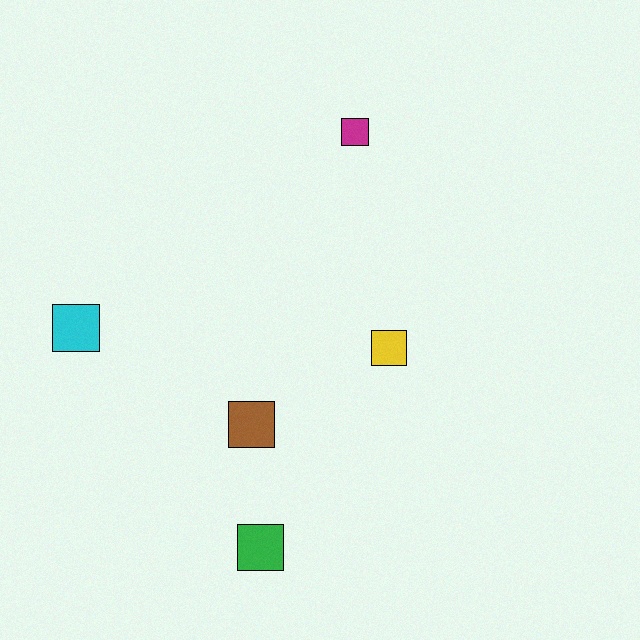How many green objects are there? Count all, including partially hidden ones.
There is 1 green object.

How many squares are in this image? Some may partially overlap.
There are 5 squares.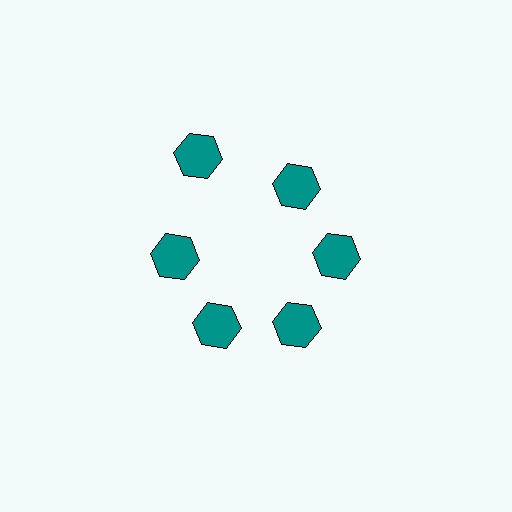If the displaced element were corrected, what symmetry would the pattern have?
It would have 6-fold rotational symmetry — the pattern would map onto itself every 60 degrees.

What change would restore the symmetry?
The symmetry would be restored by moving it inward, back onto the ring so that all 6 hexagons sit at equal angles and equal distance from the center.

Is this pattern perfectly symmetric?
No. The 6 teal hexagons are arranged in a ring, but one element near the 11 o'clock position is pushed outward from the center, breaking the 6-fold rotational symmetry.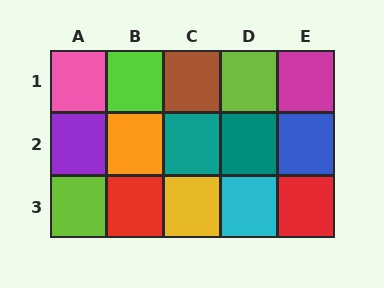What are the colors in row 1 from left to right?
Pink, lime, brown, lime, magenta.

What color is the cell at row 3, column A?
Lime.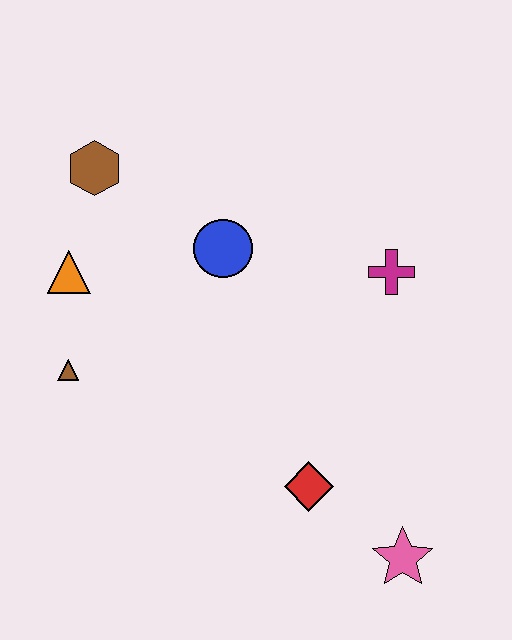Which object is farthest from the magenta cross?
The brown triangle is farthest from the magenta cross.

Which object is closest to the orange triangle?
The brown triangle is closest to the orange triangle.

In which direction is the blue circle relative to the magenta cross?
The blue circle is to the left of the magenta cross.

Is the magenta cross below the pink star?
No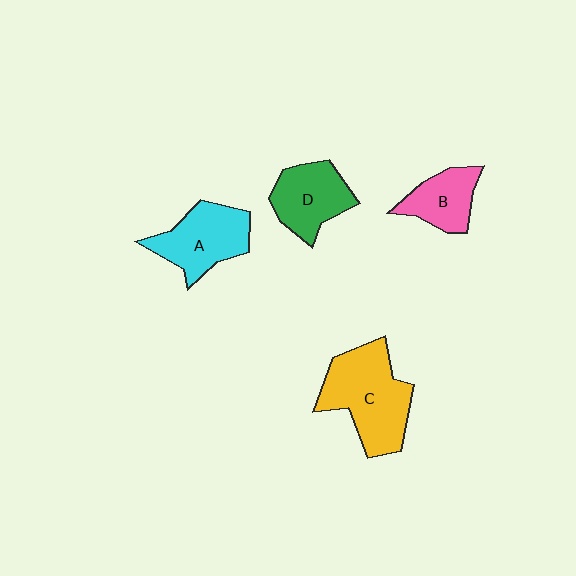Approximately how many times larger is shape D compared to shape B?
Approximately 1.3 times.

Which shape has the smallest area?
Shape B (pink).